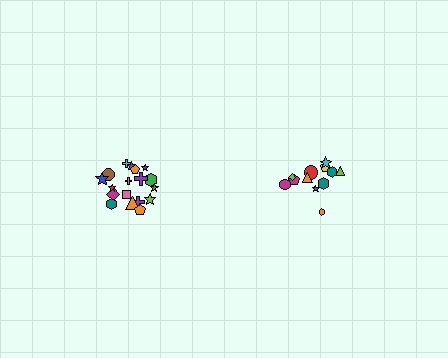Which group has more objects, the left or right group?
The left group.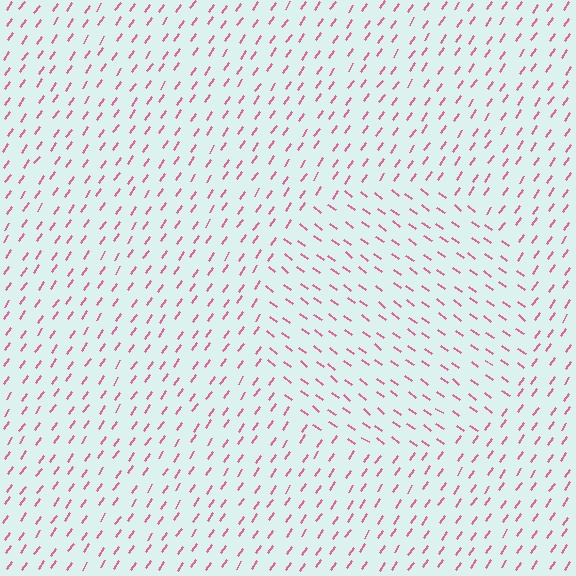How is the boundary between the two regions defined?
The boundary is defined purely by a change in line orientation (approximately 88 degrees difference). All lines are the same color and thickness.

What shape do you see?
I see a circle.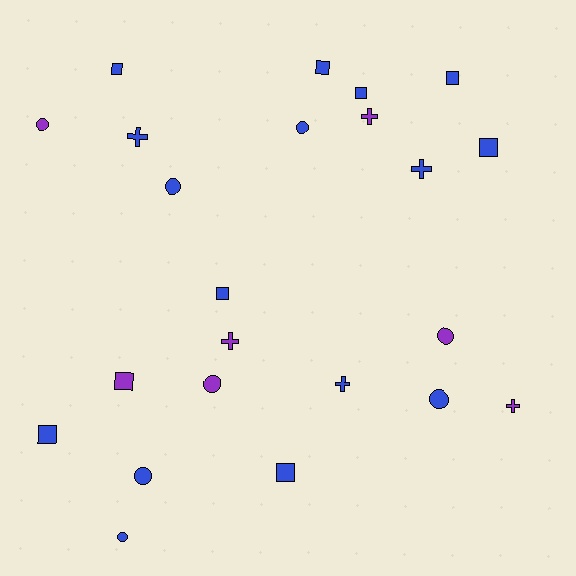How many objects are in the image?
There are 23 objects.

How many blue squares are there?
There are 8 blue squares.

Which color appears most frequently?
Blue, with 16 objects.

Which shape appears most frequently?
Square, with 9 objects.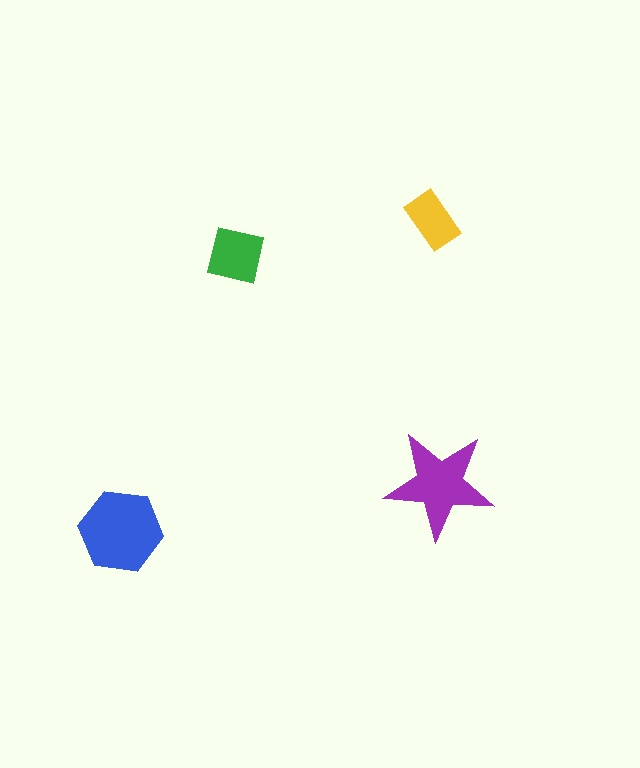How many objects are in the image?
There are 4 objects in the image.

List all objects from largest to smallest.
The blue hexagon, the purple star, the green square, the yellow rectangle.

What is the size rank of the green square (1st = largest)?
3rd.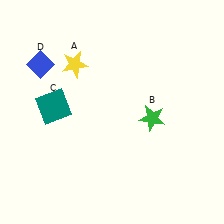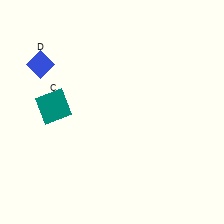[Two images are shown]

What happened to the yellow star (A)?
The yellow star (A) was removed in Image 2. It was in the top-left area of Image 1.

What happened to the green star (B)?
The green star (B) was removed in Image 2. It was in the bottom-right area of Image 1.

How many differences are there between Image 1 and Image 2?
There are 2 differences between the two images.